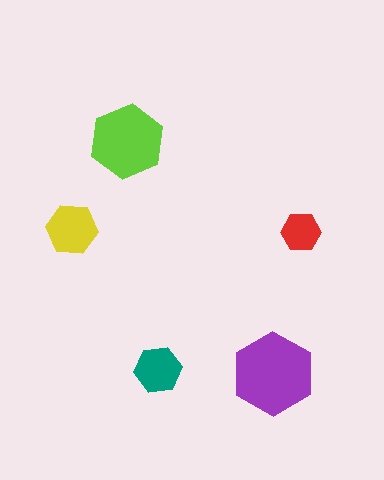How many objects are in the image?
There are 5 objects in the image.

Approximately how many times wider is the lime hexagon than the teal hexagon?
About 1.5 times wider.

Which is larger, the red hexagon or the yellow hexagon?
The yellow one.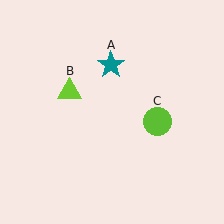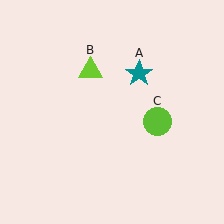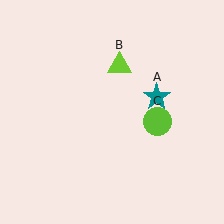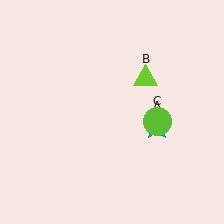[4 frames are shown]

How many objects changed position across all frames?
2 objects changed position: teal star (object A), lime triangle (object B).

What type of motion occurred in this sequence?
The teal star (object A), lime triangle (object B) rotated clockwise around the center of the scene.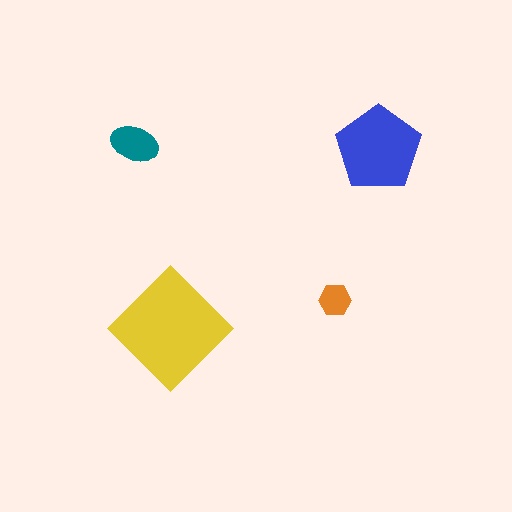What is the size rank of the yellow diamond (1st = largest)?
1st.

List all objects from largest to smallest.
The yellow diamond, the blue pentagon, the teal ellipse, the orange hexagon.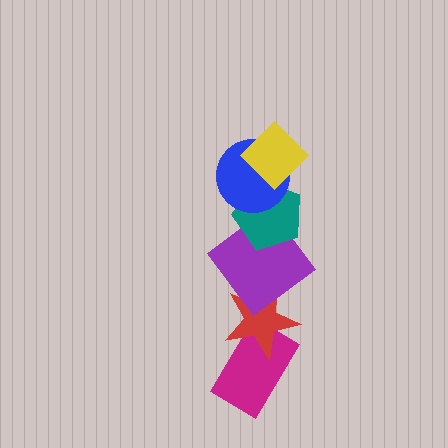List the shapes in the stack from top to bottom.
From top to bottom: the yellow diamond, the blue circle, the teal pentagon, the purple diamond, the red star, the magenta rectangle.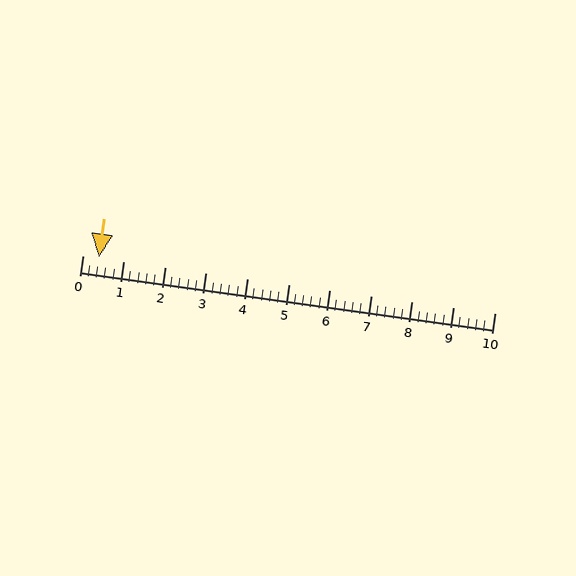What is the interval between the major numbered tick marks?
The major tick marks are spaced 1 units apart.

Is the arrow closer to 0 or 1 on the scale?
The arrow is closer to 0.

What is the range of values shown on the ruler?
The ruler shows values from 0 to 10.